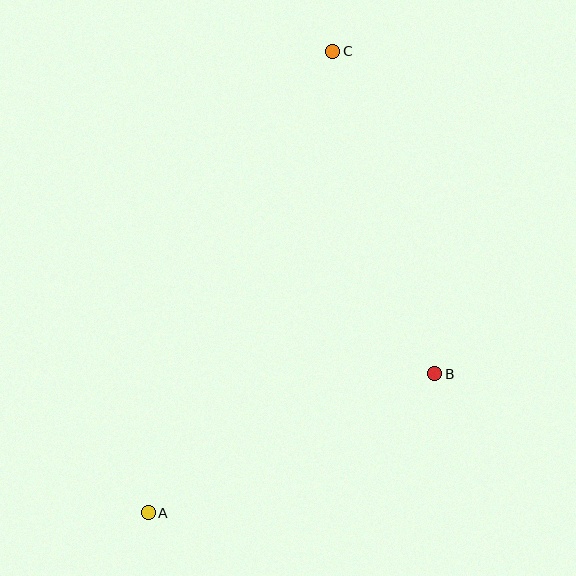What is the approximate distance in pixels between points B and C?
The distance between B and C is approximately 338 pixels.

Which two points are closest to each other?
Points A and B are closest to each other.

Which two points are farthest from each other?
Points A and C are farthest from each other.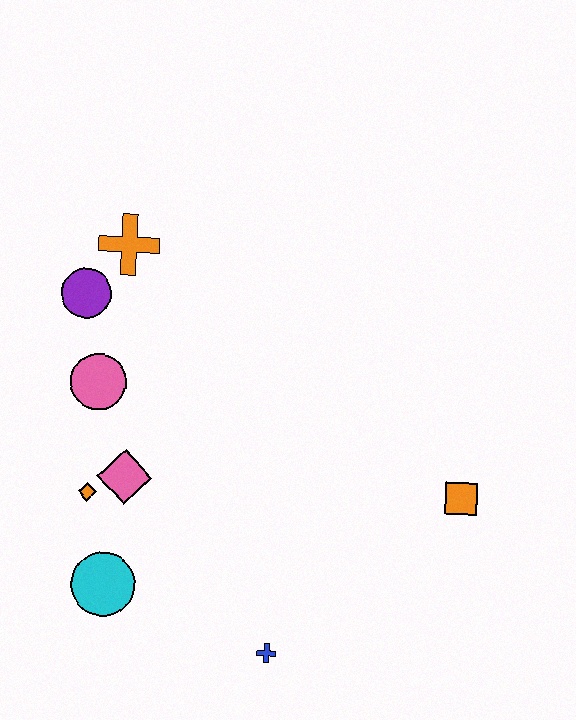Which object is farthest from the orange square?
The purple circle is farthest from the orange square.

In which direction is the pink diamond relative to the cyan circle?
The pink diamond is above the cyan circle.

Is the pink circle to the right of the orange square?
No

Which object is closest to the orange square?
The blue cross is closest to the orange square.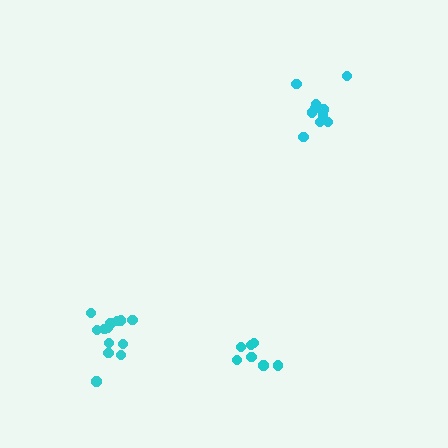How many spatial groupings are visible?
There are 3 spatial groupings.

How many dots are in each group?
Group 1: 10 dots, Group 2: 7 dots, Group 3: 13 dots (30 total).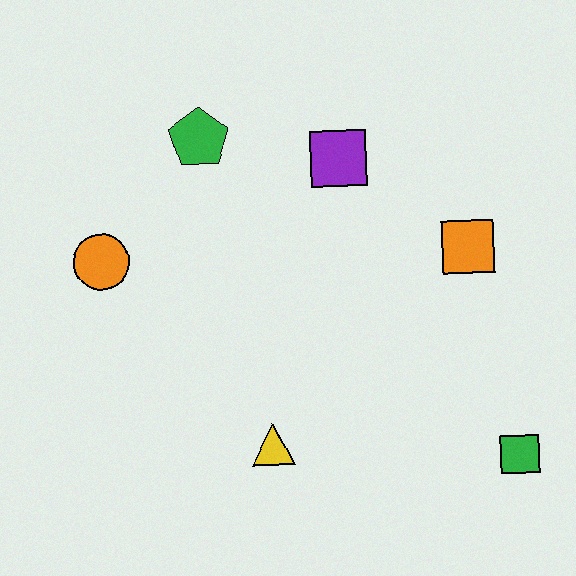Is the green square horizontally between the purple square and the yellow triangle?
No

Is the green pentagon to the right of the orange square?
No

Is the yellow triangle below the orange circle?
Yes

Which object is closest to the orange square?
The purple square is closest to the orange square.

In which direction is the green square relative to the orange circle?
The green square is to the right of the orange circle.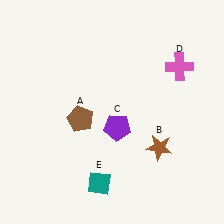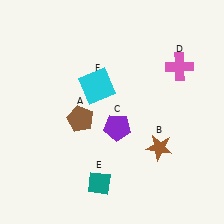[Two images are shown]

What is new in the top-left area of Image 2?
A cyan square (F) was added in the top-left area of Image 2.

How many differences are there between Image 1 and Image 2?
There is 1 difference between the two images.